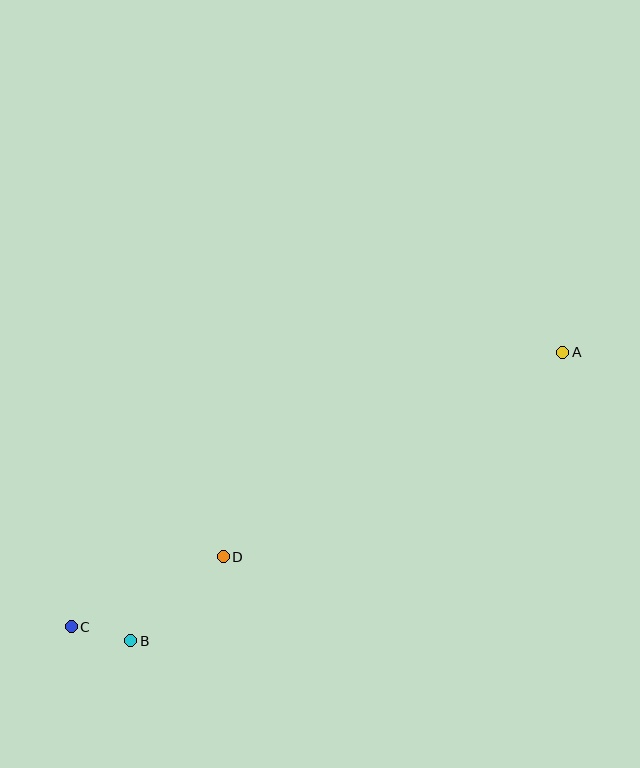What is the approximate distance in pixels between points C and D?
The distance between C and D is approximately 167 pixels.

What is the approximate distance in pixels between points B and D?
The distance between B and D is approximately 125 pixels.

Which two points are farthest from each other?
Points A and C are farthest from each other.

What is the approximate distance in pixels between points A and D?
The distance between A and D is approximately 396 pixels.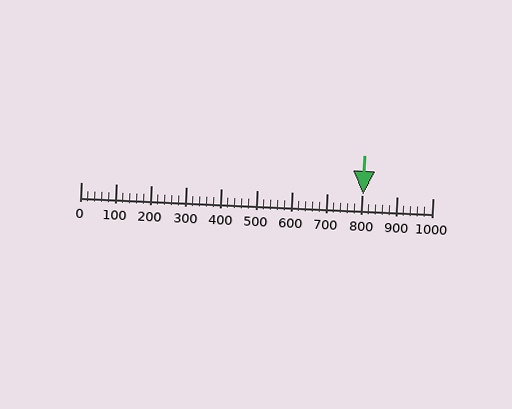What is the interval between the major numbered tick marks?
The major tick marks are spaced 100 units apart.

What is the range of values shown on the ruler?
The ruler shows values from 0 to 1000.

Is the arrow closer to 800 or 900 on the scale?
The arrow is closer to 800.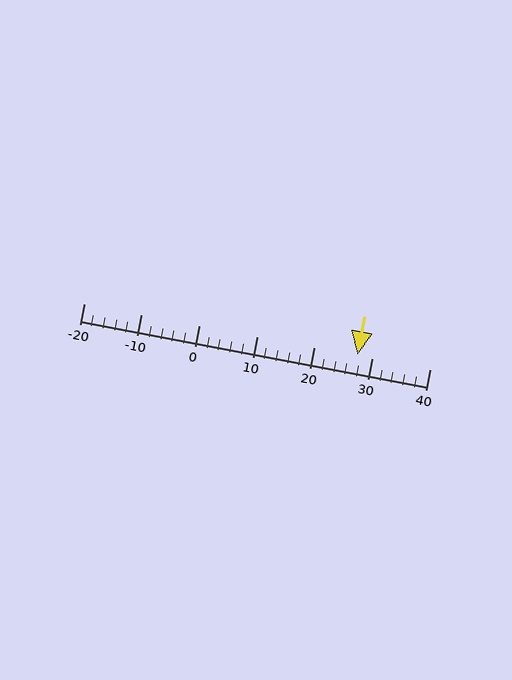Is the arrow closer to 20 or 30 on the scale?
The arrow is closer to 30.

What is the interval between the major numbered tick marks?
The major tick marks are spaced 10 units apart.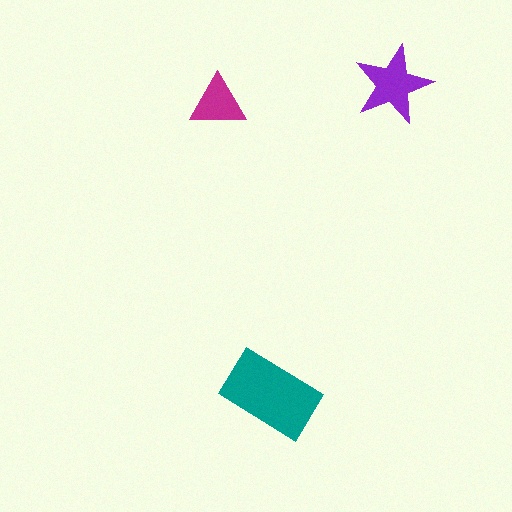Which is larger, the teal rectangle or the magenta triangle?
The teal rectangle.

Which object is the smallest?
The magenta triangle.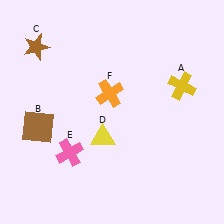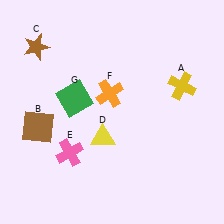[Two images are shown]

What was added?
A green square (G) was added in Image 2.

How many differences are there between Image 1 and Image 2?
There is 1 difference between the two images.